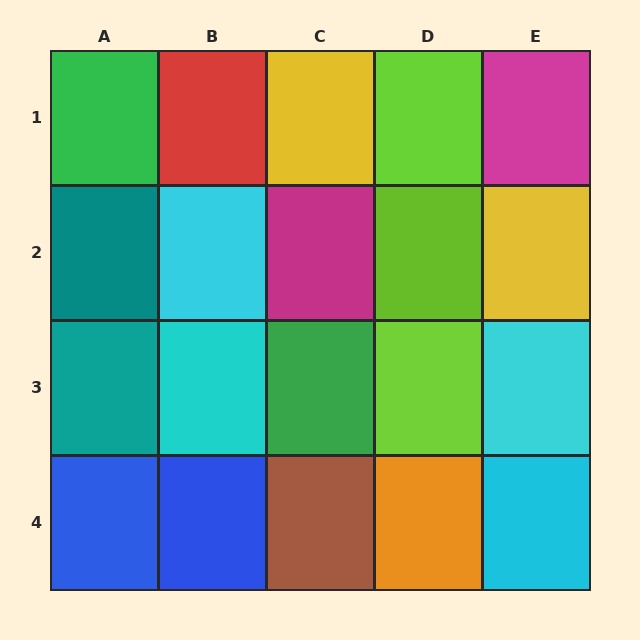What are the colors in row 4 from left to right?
Blue, blue, brown, orange, cyan.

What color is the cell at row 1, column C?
Yellow.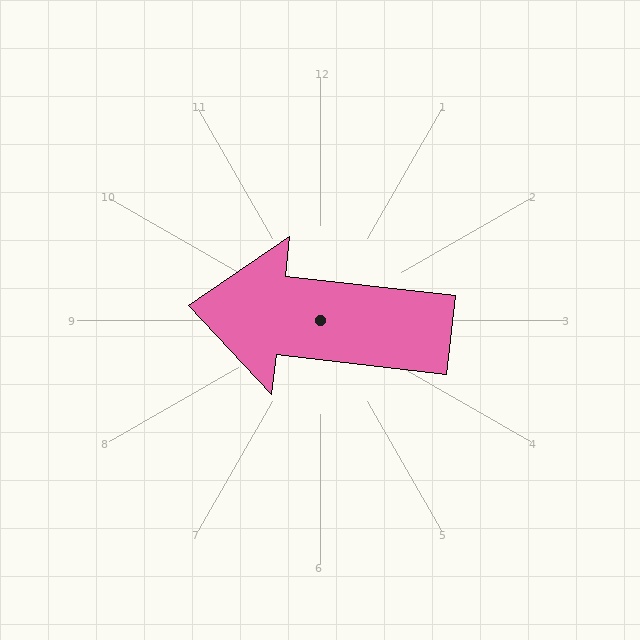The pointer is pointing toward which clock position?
Roughly 9 o'clock.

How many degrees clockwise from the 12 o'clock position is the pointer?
Approximately 277 degrees.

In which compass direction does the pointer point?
West.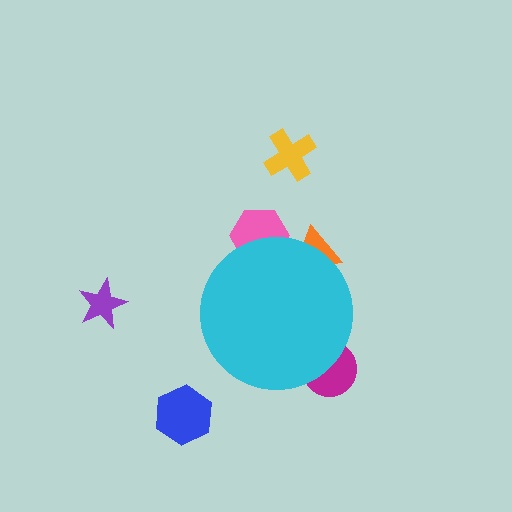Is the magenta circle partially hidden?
Yes, the magenta circle is partially hidden behind the cyan circle.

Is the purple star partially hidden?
No, the purple star is fully visible.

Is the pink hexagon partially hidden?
Yes, the pink hexagon is partially hidden behind the cyan circle.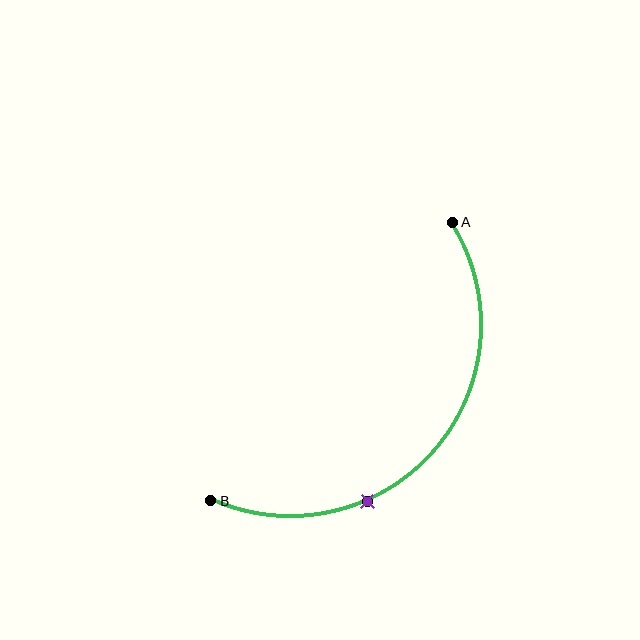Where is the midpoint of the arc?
The arc midpoint is the point on the curve farthest from the straight line joining A and B. It sits below and to the right of that line.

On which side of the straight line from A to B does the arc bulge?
The arc bulges below and to the right of the straight line connecting A and B.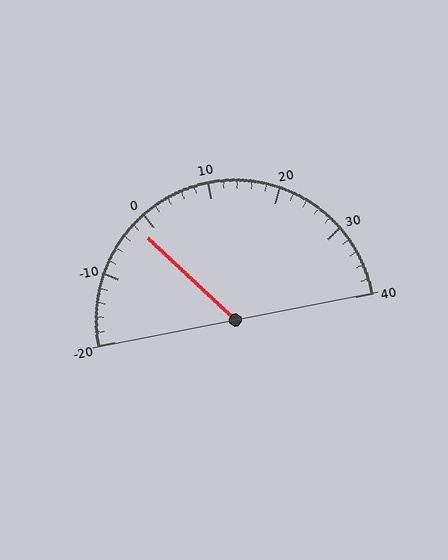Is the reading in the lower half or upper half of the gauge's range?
The reading is in the lower half of the range (-20 to 40).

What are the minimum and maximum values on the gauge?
The gauge ranges from -20 to 40.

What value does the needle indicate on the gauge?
The needle indicates approximately -2.